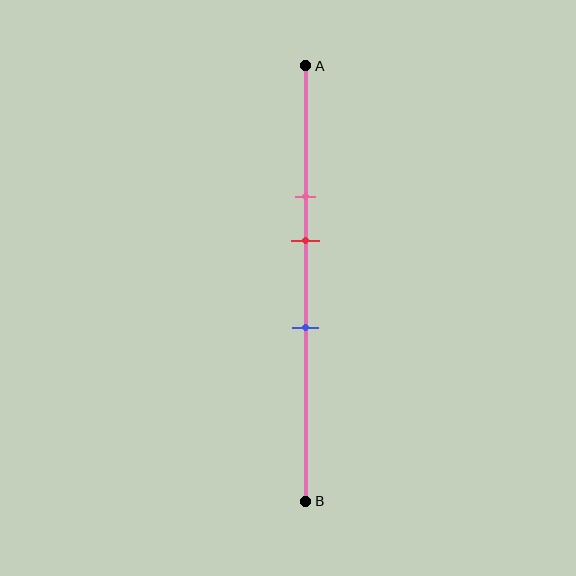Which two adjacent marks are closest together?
The pink and red marks are the closest adjacent pair.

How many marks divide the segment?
There are 3 marks dividing the segment.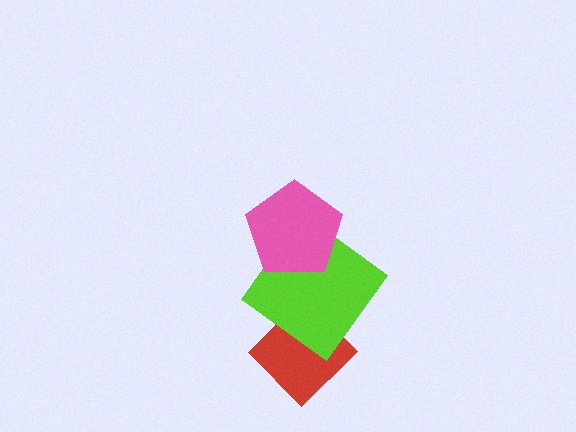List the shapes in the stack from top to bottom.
From top to bottom: the pink pentagon, the lime diamond, the red diamond.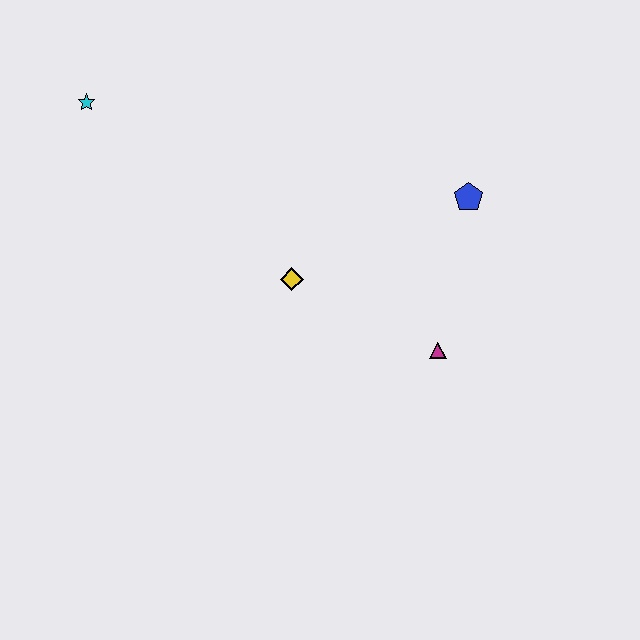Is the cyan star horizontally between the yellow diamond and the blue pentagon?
No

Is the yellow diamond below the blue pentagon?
Yes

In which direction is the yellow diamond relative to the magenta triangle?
The yellow diamond is to the left of the magenta triangle.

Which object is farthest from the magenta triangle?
The cyan star is farthest from the magenta triangle.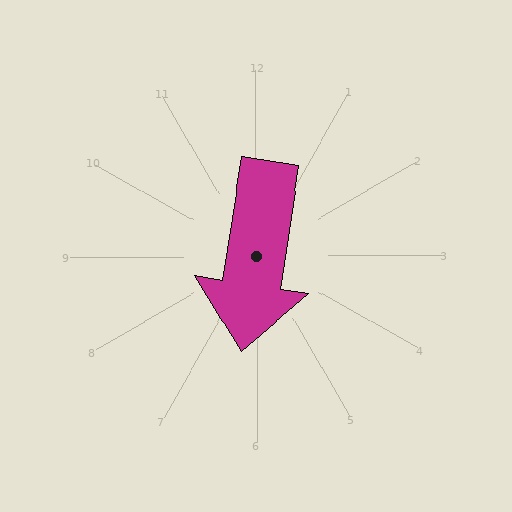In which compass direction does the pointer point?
South.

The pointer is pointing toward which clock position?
Roughly 6 o'clock.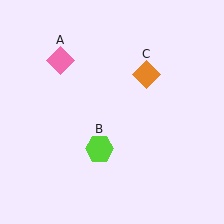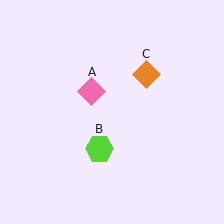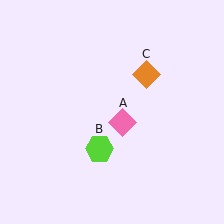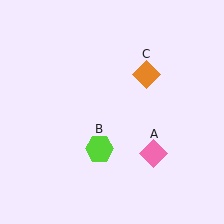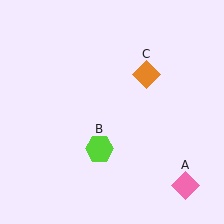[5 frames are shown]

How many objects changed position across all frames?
1 object changed position: pink diamond (object A).